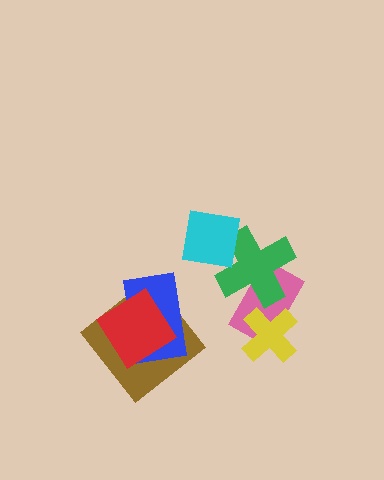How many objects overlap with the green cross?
2 objects overlap with the green cross.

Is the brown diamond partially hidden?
Yes, it is partially covered by another shape.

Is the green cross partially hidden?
Yes, it is partially covered by another shape.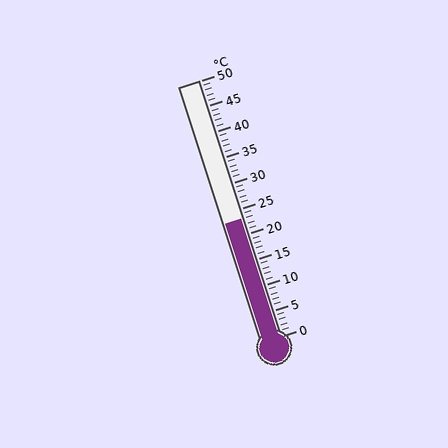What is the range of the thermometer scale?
The thermometer scale ranges from 0°C to 50°C.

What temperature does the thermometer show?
The thermometer shows approximately 23°C.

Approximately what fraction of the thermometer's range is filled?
The thermometer is filled to approximately 45% of its range.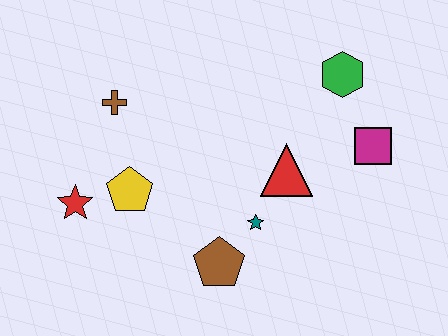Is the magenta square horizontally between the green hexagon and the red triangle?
No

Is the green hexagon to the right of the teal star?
Yes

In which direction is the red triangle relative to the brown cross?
The red triangle is to the right of the brown cross.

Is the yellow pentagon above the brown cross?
No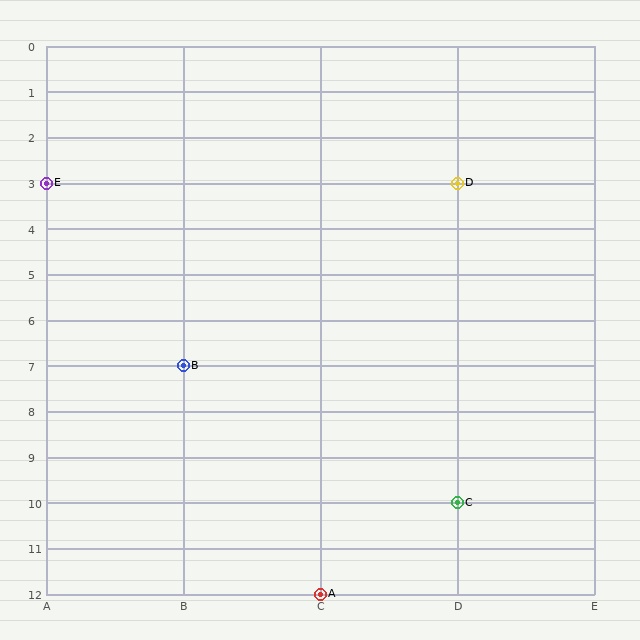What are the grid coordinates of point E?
Point E is at grid coordinates (A, 3).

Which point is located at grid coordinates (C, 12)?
Point A is at (C, 12).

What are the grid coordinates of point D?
Point D is at grid coordinates (D, 3).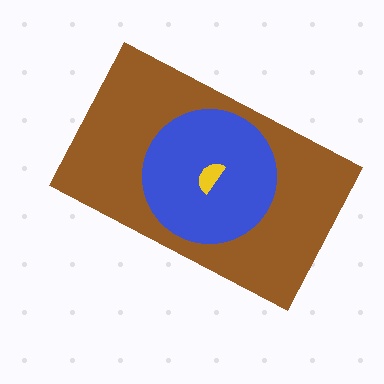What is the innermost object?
The yellow semicircle.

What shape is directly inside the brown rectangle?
The blue circle.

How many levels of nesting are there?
3.